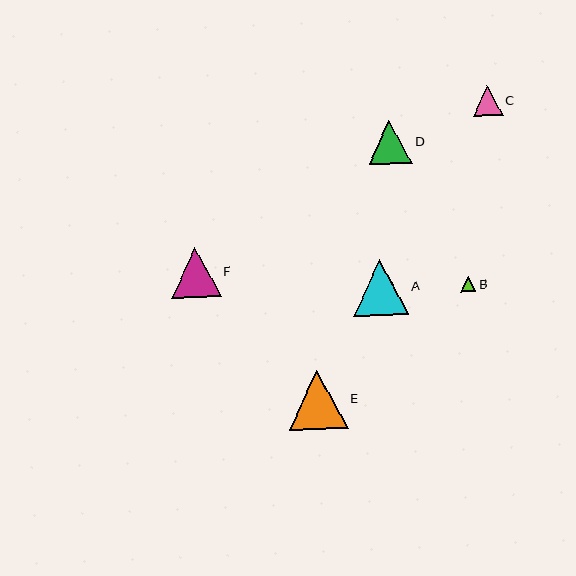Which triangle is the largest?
Triangle E is the largest with a size of approximately 59 pixels.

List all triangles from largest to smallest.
From largest to smallest: E, A, F, D, C, B.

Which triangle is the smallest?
Triangle B is the smallest with a size of approximately 15 pixels.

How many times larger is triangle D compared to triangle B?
Triangle D is approximately 2.8 times the size of triangle B.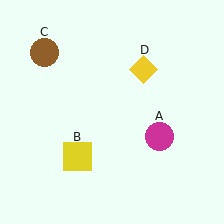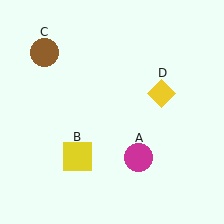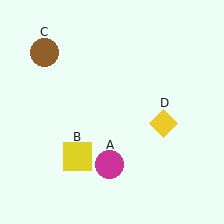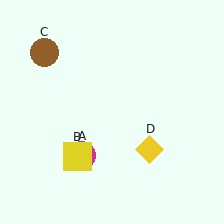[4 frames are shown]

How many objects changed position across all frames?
2 objects changed position: magenta circle (object A), yellow diamond (object D).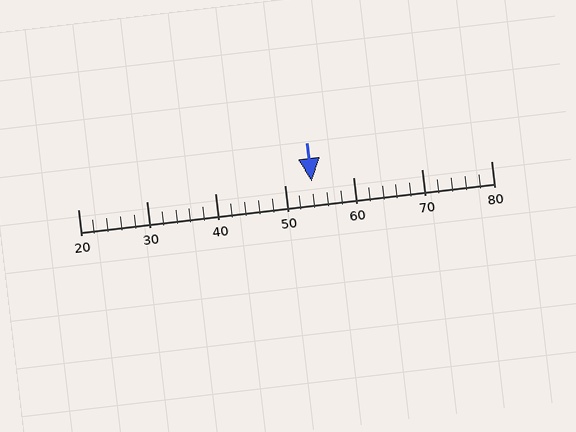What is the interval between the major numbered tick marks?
The major tick marks are spaced 10 units apart.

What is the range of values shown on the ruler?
The ruler shows values from 20 to 80.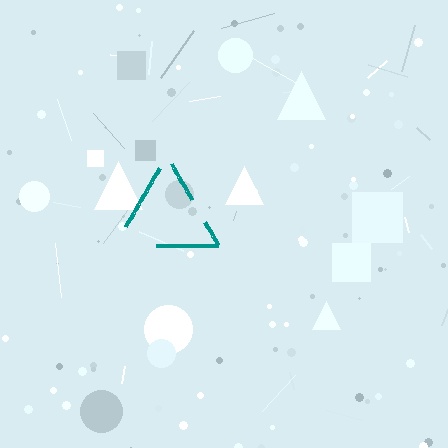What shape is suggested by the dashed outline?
The dashed outline suggests a triangle.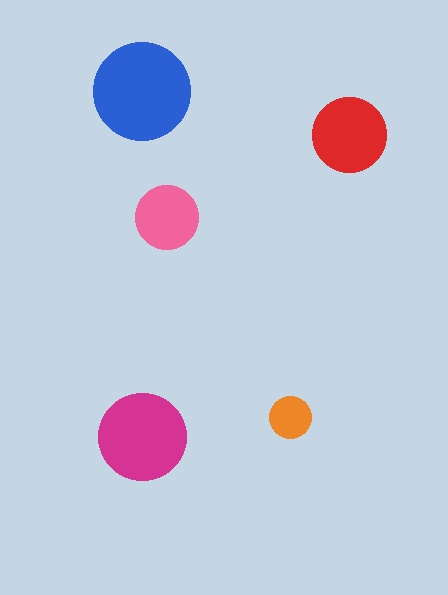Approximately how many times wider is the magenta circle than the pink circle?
About 1.5 times wider.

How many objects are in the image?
There are 5 objects in the image.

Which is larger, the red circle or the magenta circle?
The magenta one.